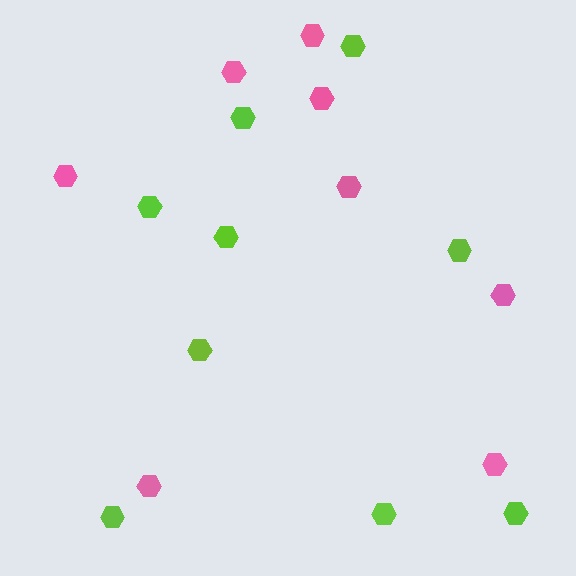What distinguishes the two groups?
There are 2 groups: one group of lime hexagons (9) and one group of pink hexagons (8).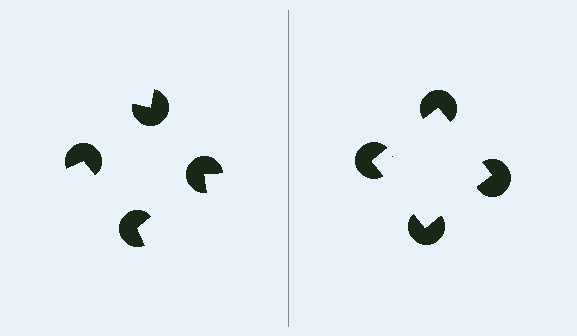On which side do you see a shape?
An illusory square appears on the right side. On the left side the wedge cuts are rotated, so no coherent shape forms.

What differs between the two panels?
The pac-man discs are positioned identically on both sides; only the wedge orientations differ. On the right they align to a square; on the left they are misaligned.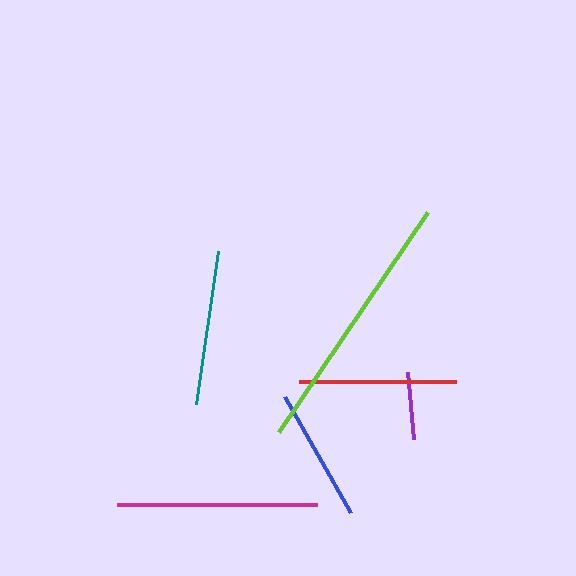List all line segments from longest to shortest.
From longest to shortest: lime, magenta, red, teal, blue, purple.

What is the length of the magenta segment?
The magenta segment is approximately 201 pixels long.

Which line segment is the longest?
The lime line is the longest at approximately 266 pixels.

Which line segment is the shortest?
The purple line is the shortest at approximately 67 pixels.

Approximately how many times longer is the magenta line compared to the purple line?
The magenta line is approximately 3.0 times the length of the purple line.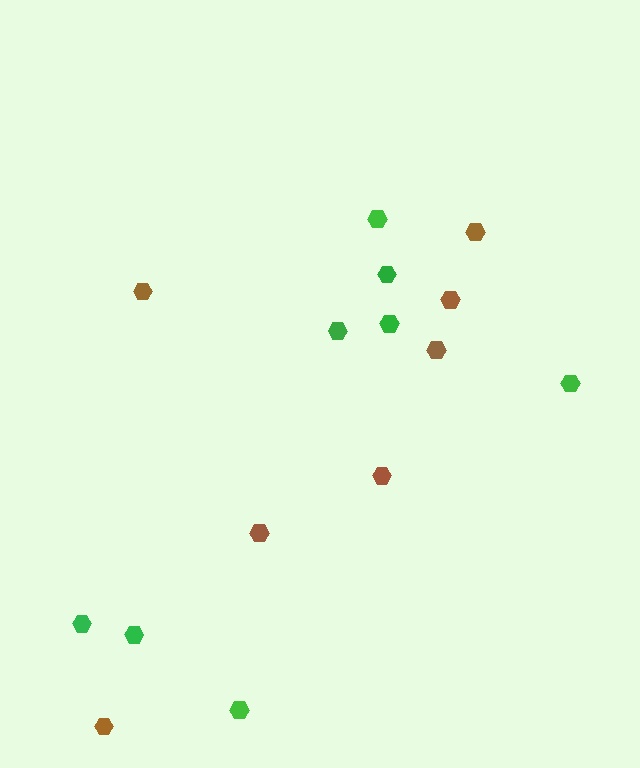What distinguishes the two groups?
There are 2 groups: one group of green hexagons (8) and one group of brown hexagons (7).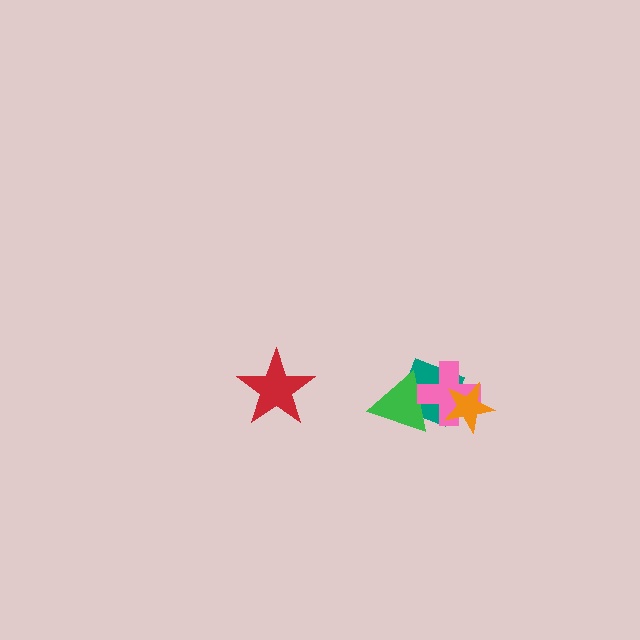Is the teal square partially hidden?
Yes, it is partially covered by another shape.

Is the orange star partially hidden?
No, no other shape covers it.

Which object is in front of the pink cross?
The orange star is in front of the pink cross.